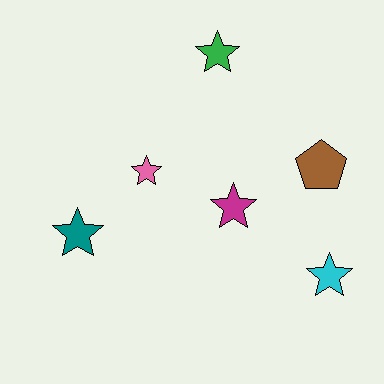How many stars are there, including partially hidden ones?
There are 5 stars.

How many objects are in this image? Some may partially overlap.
There are 6 objects.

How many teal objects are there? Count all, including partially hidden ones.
There is 1 teal object.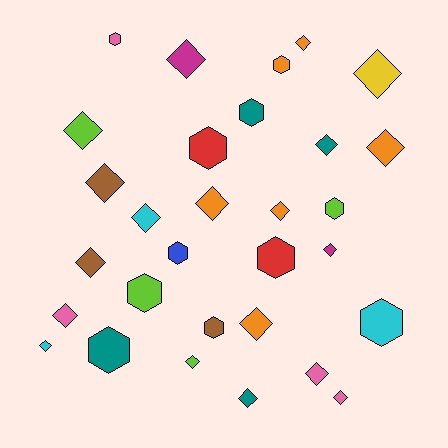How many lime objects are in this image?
There are 4 lime objects.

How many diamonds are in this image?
There are 19 diamonds.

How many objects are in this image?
There are 30 objects.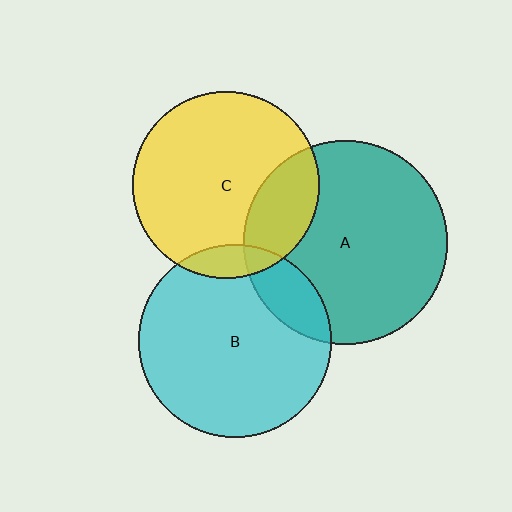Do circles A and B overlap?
Yes.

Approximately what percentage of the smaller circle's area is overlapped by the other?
Approximately 15%.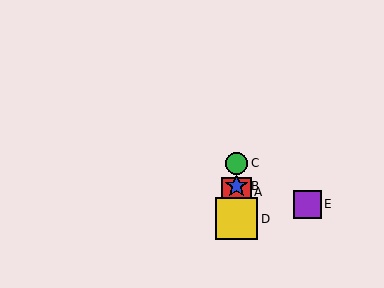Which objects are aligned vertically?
Objects A, B, C, D are aligned vertically.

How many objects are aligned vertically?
4 objects (A, B, C, D) are aligned vertically.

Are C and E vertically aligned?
No, C is at x≈237 and E is at x≈307.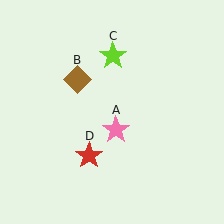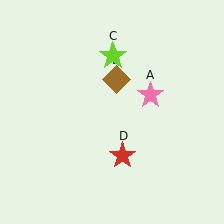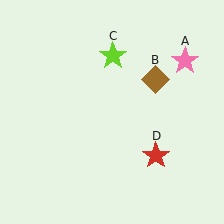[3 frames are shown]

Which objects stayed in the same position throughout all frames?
Lime star (object C) remained stationary.